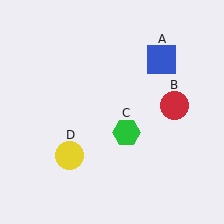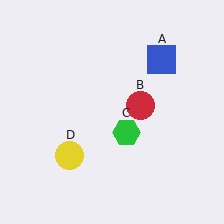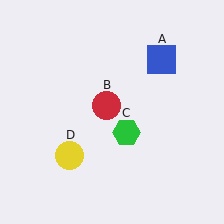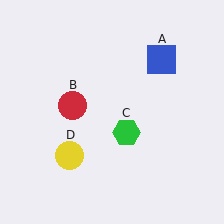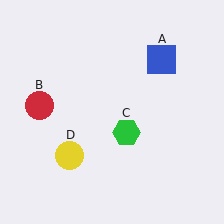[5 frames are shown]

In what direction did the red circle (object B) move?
The red circle (object B) moved left.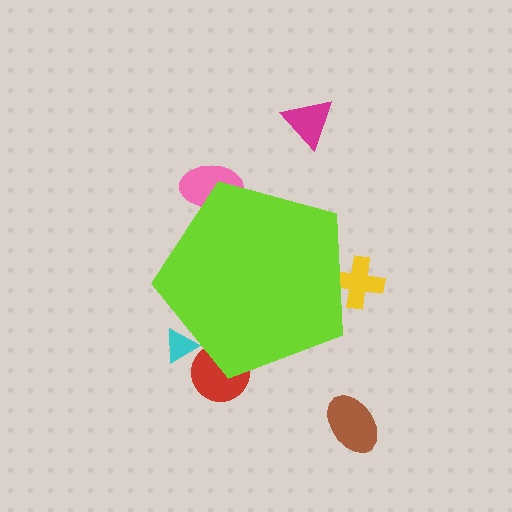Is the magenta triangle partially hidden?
No, the magenta triangle is fully visible.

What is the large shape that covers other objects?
A lime pentagon.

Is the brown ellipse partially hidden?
No, the brown ellipse is fully visible.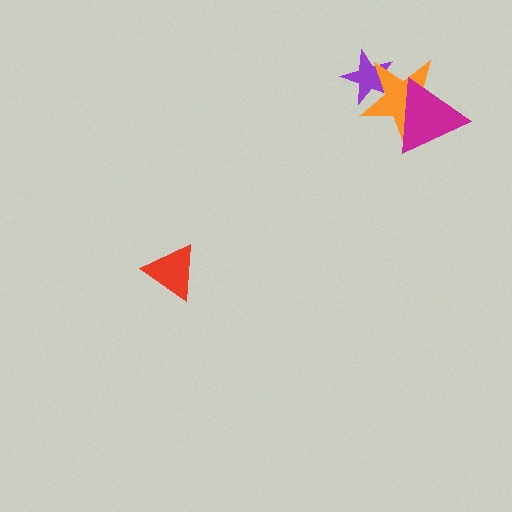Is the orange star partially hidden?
Yes, it is partially covered by another shape.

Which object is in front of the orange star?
The magenta triangle is in front of the orange star.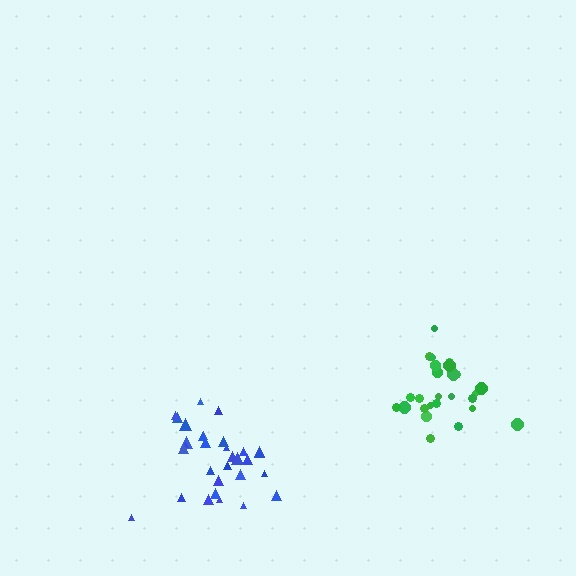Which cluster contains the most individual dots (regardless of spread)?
Blue (32).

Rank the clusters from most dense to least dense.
green, blue.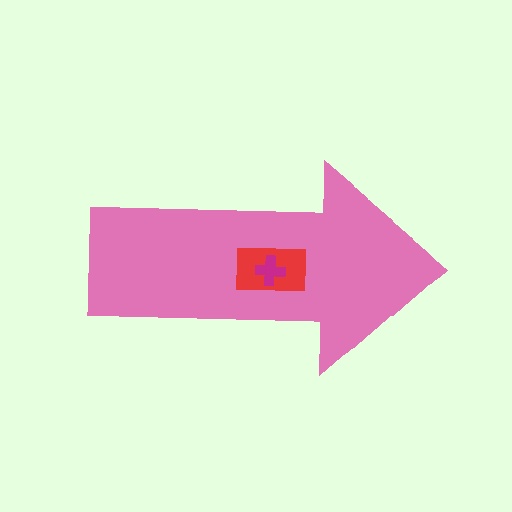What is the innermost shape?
The magenta cross.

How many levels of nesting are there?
3.